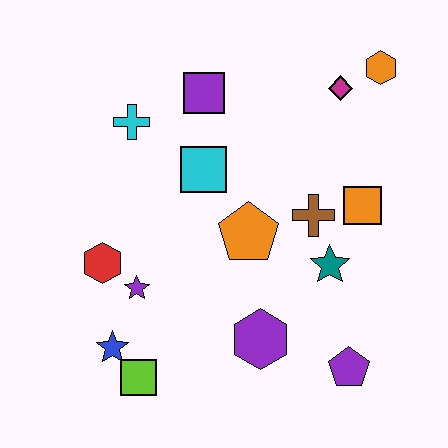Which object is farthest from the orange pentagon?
The orange hexagon is farthest from the orange pentagon.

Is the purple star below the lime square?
No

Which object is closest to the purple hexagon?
The purple pentagon is closest to the purple hexagon.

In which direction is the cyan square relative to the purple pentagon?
The cyan square is above the purple pentagon.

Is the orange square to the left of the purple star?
No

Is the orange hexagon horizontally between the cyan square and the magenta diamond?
No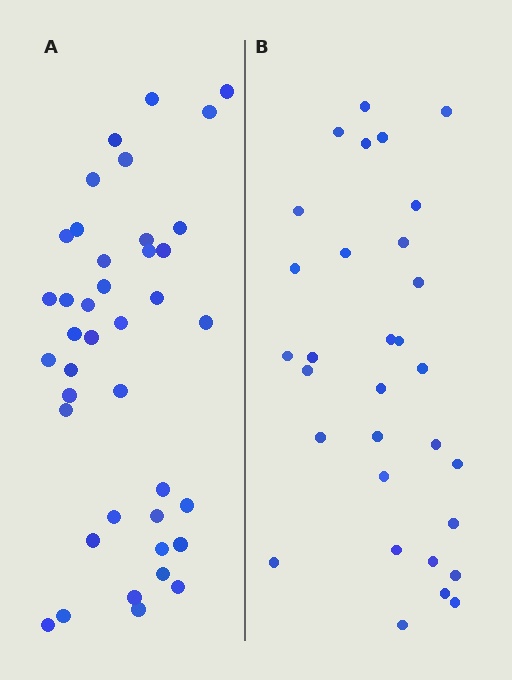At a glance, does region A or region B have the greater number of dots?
Region A (the left region) has more dots.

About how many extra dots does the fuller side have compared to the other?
Region A has roughly 8 or so more dots than region B.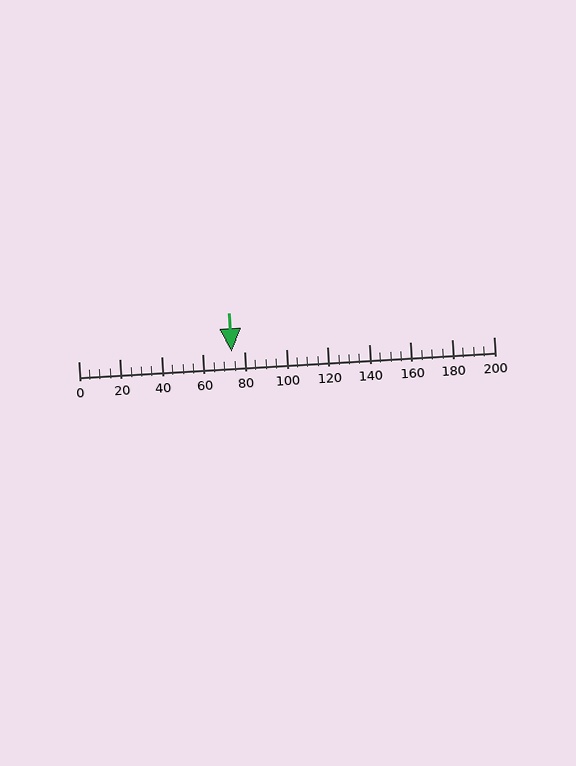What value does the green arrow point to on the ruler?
The green arrow points to approximately 74.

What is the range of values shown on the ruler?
The ruler shows values from 0 to 200.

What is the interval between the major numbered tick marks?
The major tick marks are spaced 20 units apart.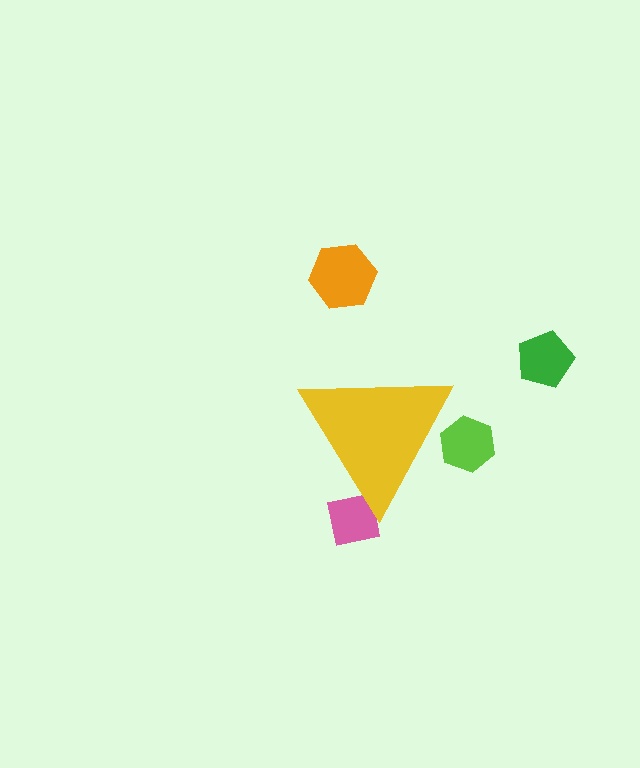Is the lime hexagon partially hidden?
Yes, the lime hexagon is partially hidden behind the yellow triangle.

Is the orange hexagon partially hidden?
No, the orange hexagon is fully visible.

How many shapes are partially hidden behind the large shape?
2 shapes are partially hidden.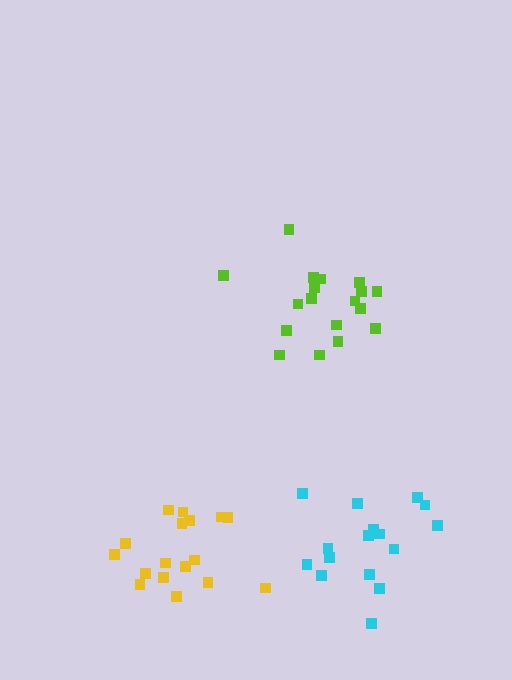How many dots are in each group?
Group 1: 18 dots, Group 2: 17 dots, Group 3: 16 dots (51 total).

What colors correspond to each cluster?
The clusters are colored: lime, yellow, cyan.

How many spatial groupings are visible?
There are 3 spatial groupings.